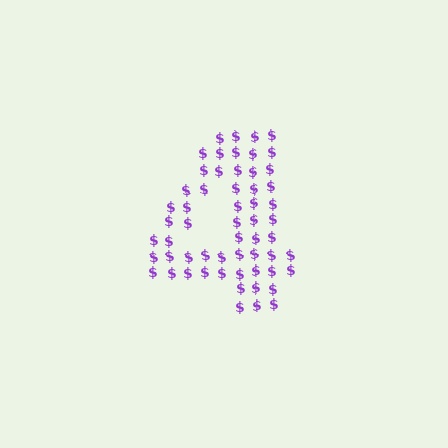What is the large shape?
The large shape is the digit 4.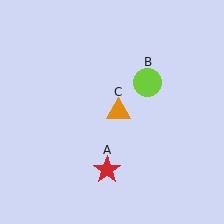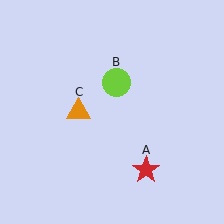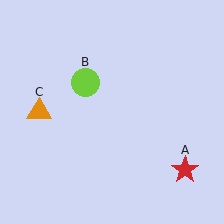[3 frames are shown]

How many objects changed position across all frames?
3 objects changed position: red star (object A), lime circle (object B), orange triangle (object C).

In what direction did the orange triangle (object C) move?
The orange triangle (object C) moved left.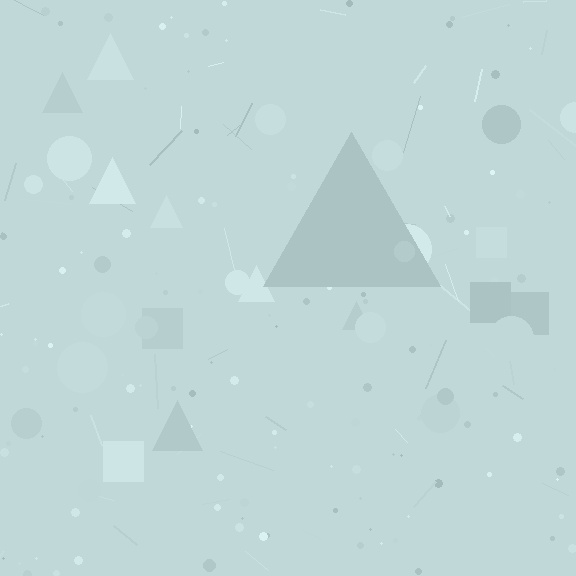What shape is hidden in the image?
A triangle is hidden in the image.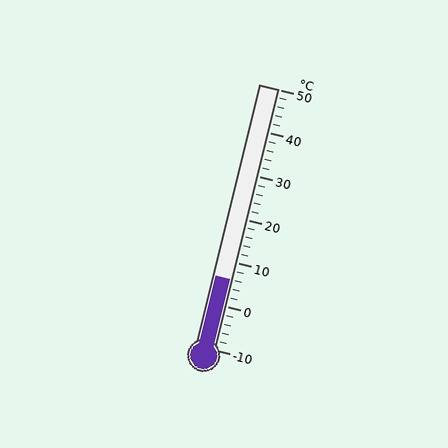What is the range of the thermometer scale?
The thermometer scale ranges from -10°C to 50°C.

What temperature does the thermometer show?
The thermometer shows approximately 6°C.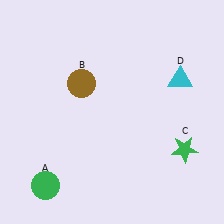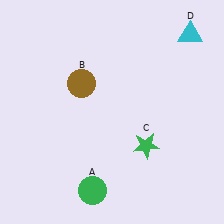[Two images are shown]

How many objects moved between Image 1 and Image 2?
3 objects moved between the two images.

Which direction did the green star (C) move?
The green star (C) moved left.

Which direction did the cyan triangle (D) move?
The cyan triangle (D) moved up.